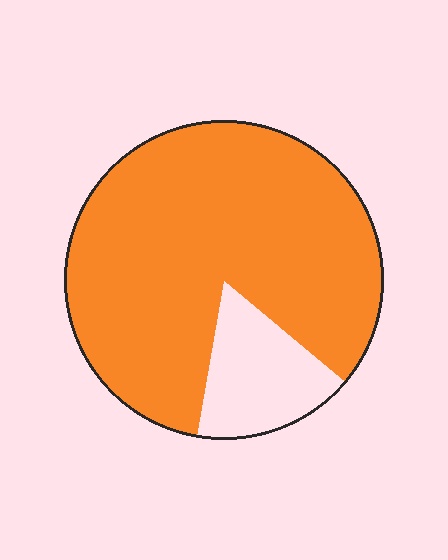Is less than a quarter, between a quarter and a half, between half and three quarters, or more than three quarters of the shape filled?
More than three quarters.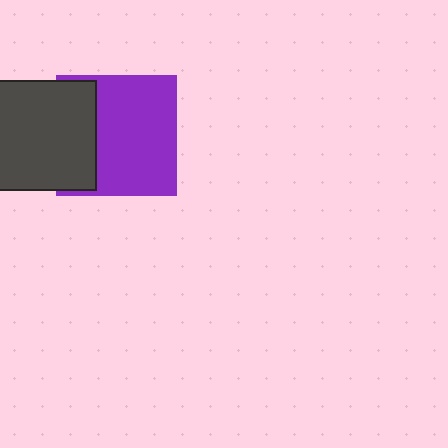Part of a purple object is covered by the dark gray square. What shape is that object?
It is a square.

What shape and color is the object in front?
The object in front is a dark gray square.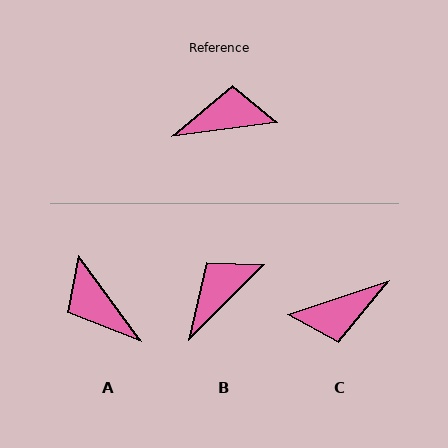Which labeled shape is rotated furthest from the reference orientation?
C, about 170 degrees away.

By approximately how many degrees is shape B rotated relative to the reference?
Approximately 37 degrees counter-clockwise.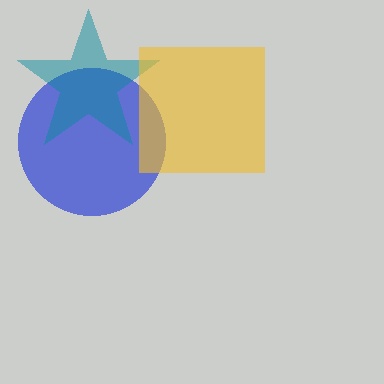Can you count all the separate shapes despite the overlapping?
Yes, there are 3 separate shapes.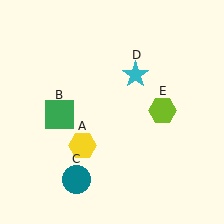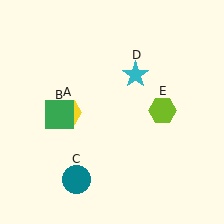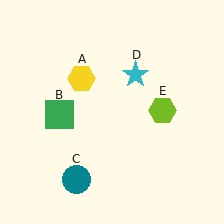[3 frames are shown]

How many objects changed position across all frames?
1 object changed position: yellow hexagon (object A).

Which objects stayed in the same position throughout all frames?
Green square (object B) and teal circle (object C) and cyan star (object D) and lime hexagon (object E) remained stationary.